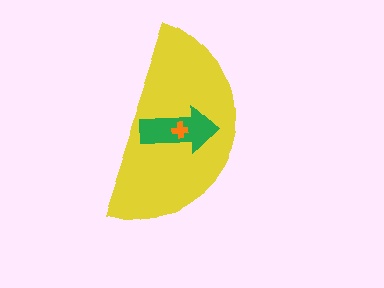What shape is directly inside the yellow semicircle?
The green arrow.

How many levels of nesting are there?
3.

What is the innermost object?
The orange cross.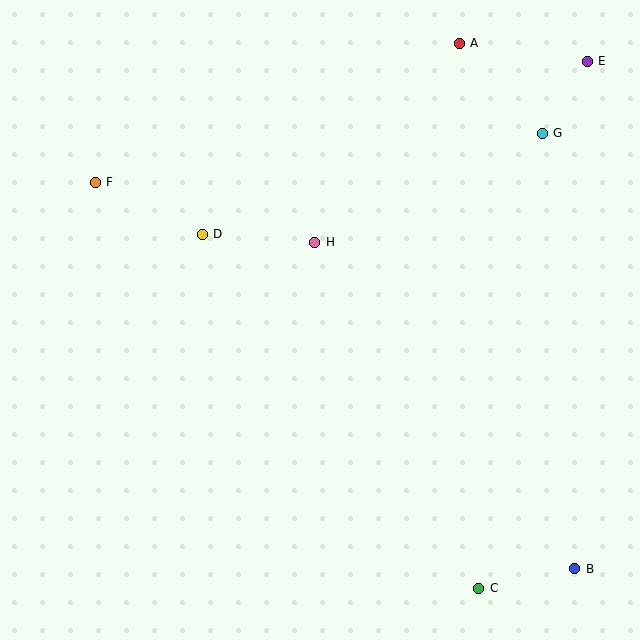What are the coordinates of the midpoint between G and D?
The midpoint between G and D is at (372, 184).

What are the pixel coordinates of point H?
Point H is at (315, 242).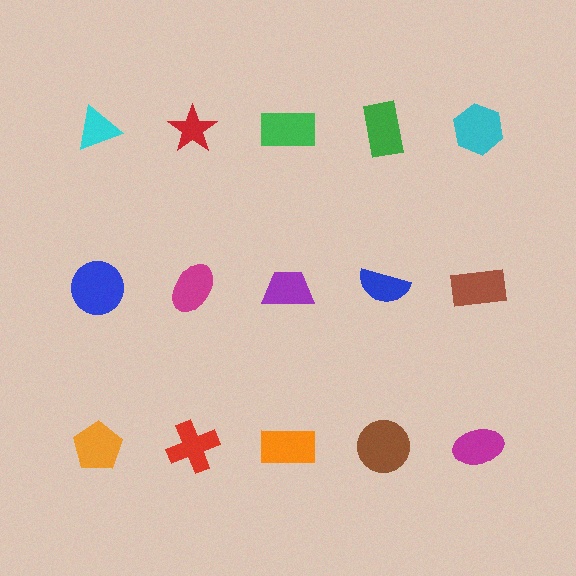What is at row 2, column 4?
A blue semicircle.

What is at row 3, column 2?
A red cross.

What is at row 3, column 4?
A brown circle.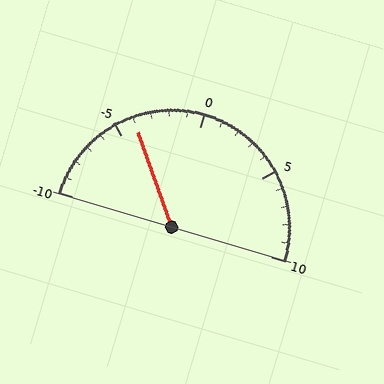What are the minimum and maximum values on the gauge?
The gauge ranges from -10 to 10.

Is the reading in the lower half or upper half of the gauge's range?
The reading is in the lower half of the range (-10 to 10).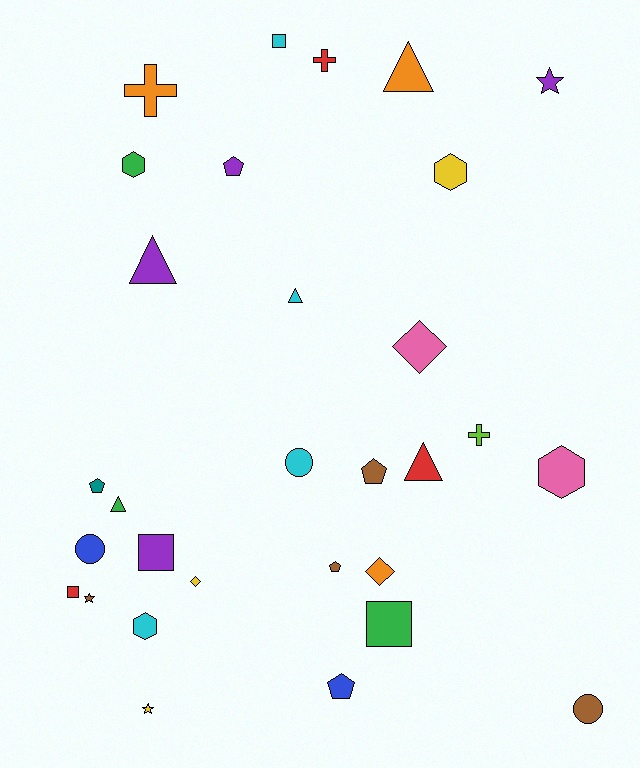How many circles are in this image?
There are 3 circles.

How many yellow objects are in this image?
There are 3 yellow objects.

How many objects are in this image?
There are 30 objects.